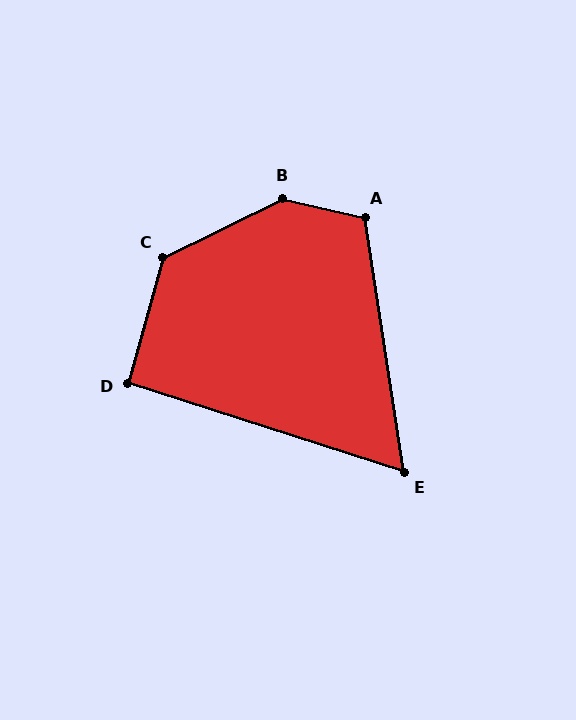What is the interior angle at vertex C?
Approximately 132 degrees (obtuse).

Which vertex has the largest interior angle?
B, at approximately 140 degrees.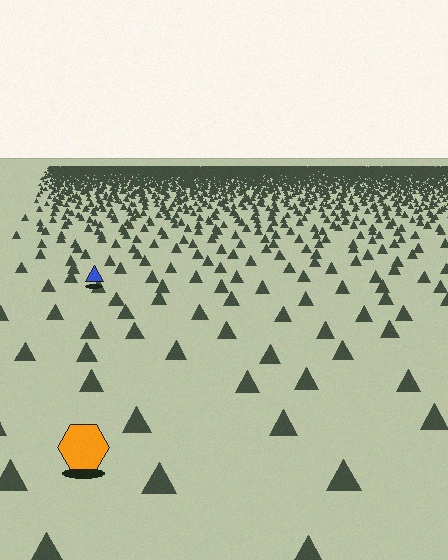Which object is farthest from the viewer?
The blue triangle is farthest from the viewer. It appears smaller and the ground texture around it is denser.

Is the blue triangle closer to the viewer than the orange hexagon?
No. The orange hexagon is closer — you can tell from the texture gradient: the ground texture is coarser near it.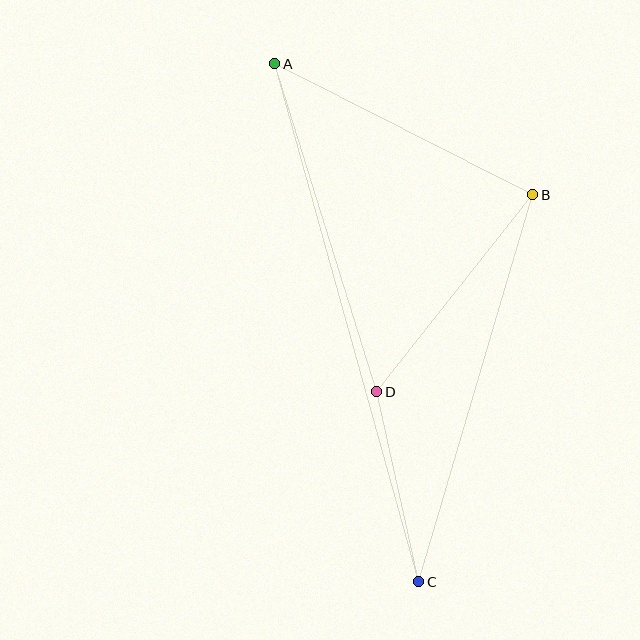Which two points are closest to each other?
Points C and D are closest to each other.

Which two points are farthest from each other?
Points A and C are farthest from each other.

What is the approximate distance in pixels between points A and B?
The distance between A and B is approximately 289 pixels.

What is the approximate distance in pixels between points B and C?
The distance between B and C is approximately 403 pixels.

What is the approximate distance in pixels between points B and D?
The distance between B and D is approximately 251 pixels.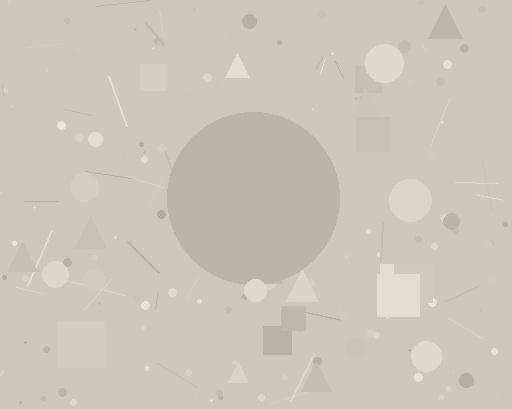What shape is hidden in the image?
A circle is hidden in the image.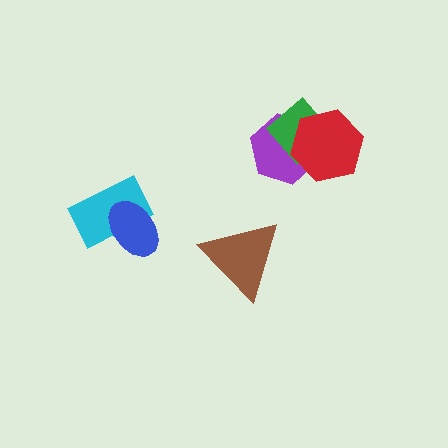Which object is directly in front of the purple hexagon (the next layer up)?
The green diamond is directly in front of the purple hexagon.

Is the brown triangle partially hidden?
No, no other shape covers it.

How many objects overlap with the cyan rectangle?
1 object overlaps with the cyan rectangle.